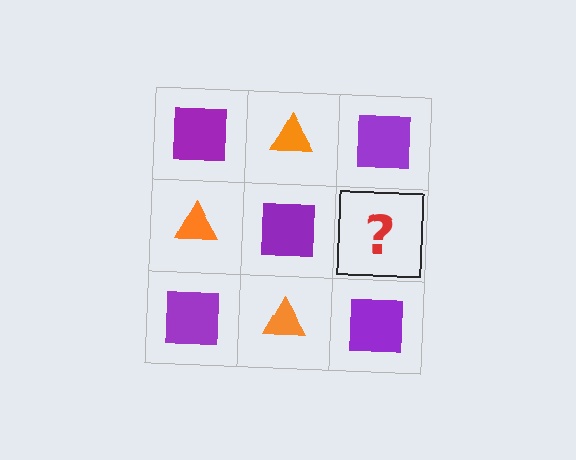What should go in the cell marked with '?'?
The missing cell should contain an orange triangle.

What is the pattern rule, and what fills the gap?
The rule is that it alternates purple square and orange triangle in a checkerboard pattern. The gap should be filled with an orange triangle.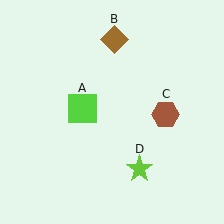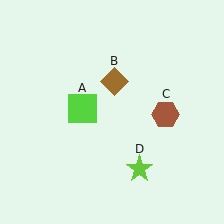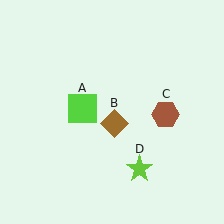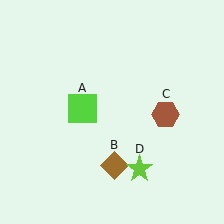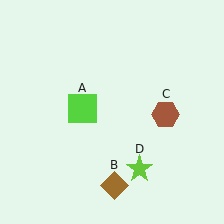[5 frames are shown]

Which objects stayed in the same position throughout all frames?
Lime square (object A) and brown hexagon (object C) and lime star (object D) remained stationary.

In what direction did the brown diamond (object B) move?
The brown diamond (object B) moved down.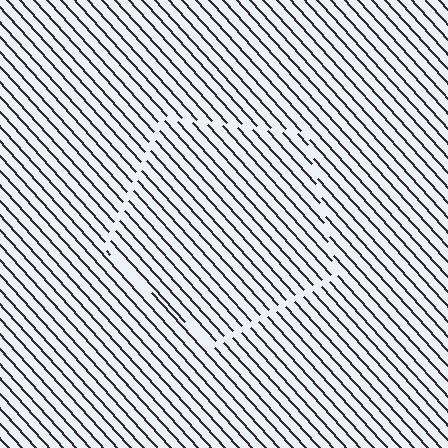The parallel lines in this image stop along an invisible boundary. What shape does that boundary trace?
An illusory pentagon. The interior of the shape contains the same grating, shifted by half a period — the contour is defined by the phase discontinuity where line-ends from the inner and outer gratings abut.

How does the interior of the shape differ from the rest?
The interior of the shape contains the same grating, shifted by half a period — the contour is defined by the phase discontinuity where line-ends from the inner and outer gratings abut.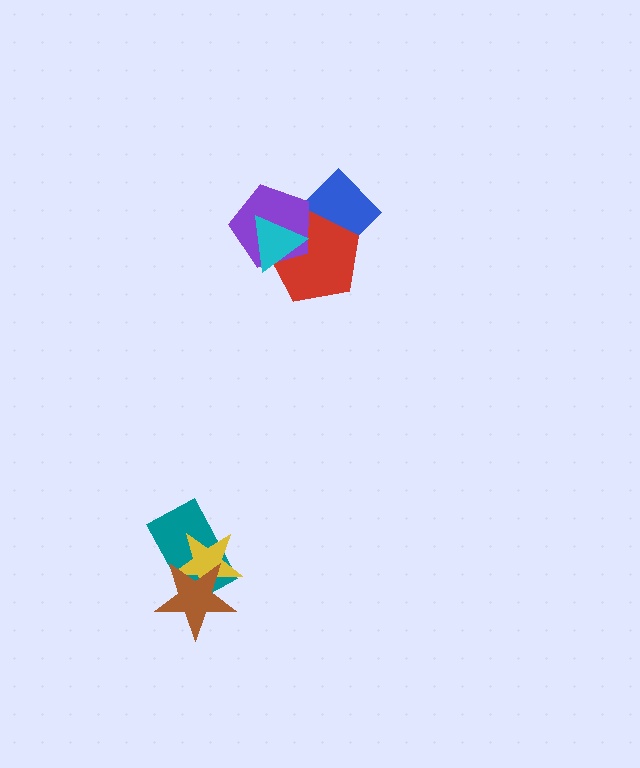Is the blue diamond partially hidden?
Yes, it is partially covered by another shape.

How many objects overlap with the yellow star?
2 objects overlap with the yellow star.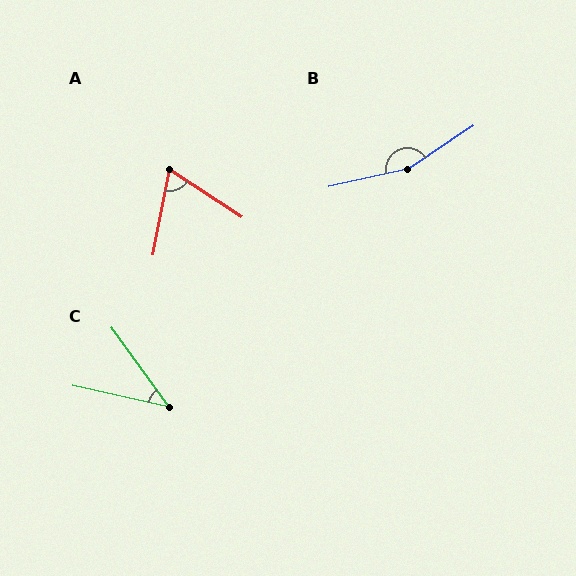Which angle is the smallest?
C, at approximately 42 degrees.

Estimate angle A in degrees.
Approximately 67 degrees.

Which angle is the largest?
B, at approximately 159 degrees.